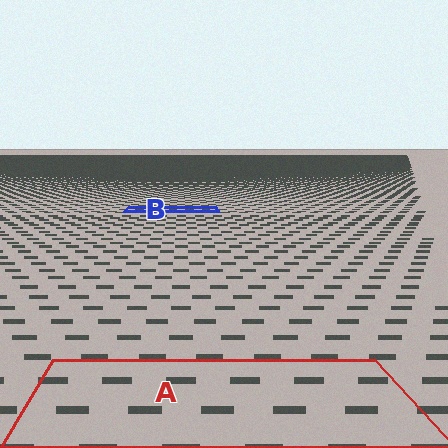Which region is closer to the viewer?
Region A is closer. The texture elements there are larger and more spread out.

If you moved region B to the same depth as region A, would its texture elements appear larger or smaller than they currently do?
They would appear larger. At a closer depth, the same texture elements are projected at a bigger on-screen size.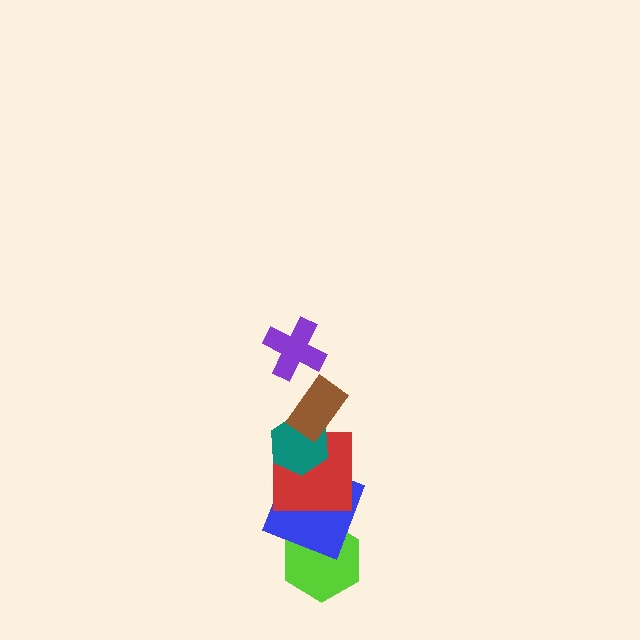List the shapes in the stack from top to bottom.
From top to bottom: the purple cross, the brown rectangle, the teal hexagon, the red square, the blue square, the lime hexagon.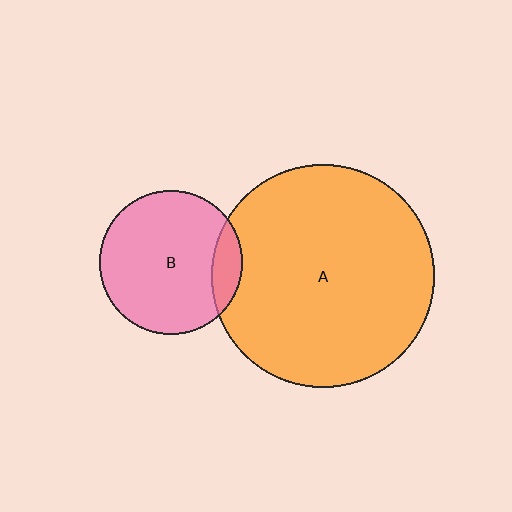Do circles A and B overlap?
Yes.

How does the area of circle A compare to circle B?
Approximately 2.4 times.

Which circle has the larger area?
Circle A (orange).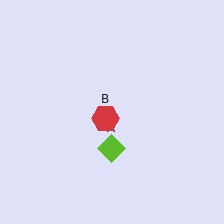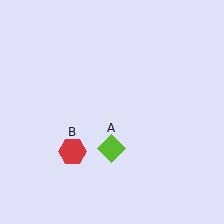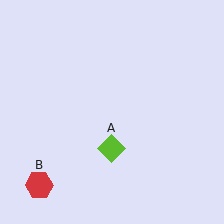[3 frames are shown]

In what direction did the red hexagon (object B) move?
The red hexagon (object B) moved down and to the left.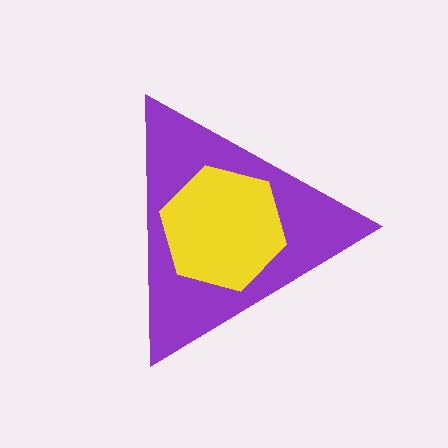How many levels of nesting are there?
2.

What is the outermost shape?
The purple triangle.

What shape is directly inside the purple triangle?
The yellow hexagon.